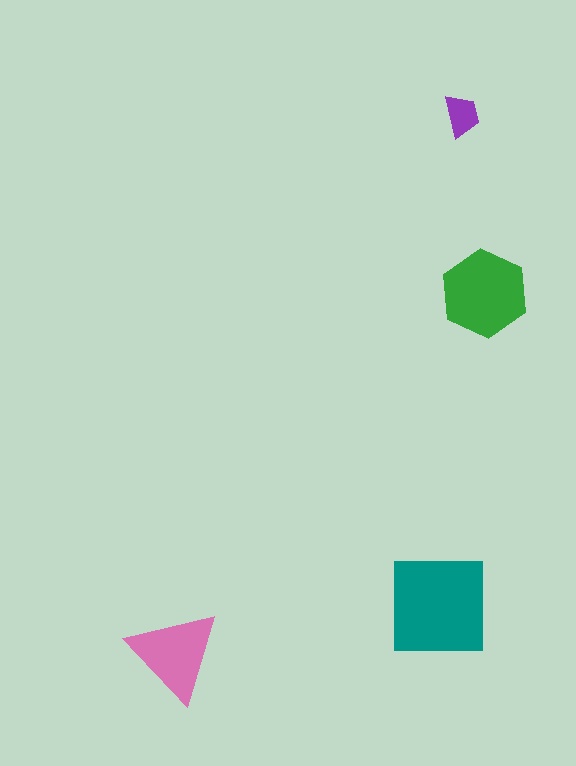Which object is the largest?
The teal square.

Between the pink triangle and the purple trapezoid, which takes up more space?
The pink triangle.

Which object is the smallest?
The purple trapezoid.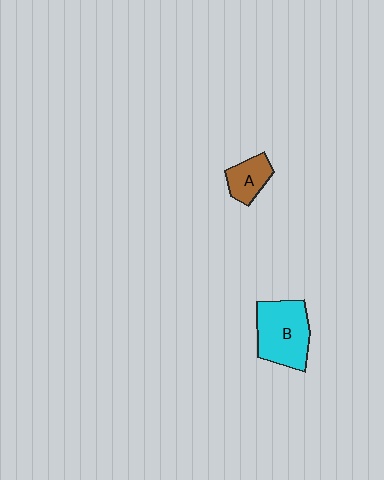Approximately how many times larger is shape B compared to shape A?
Approximately 2.1 times.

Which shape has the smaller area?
Shape A (brown).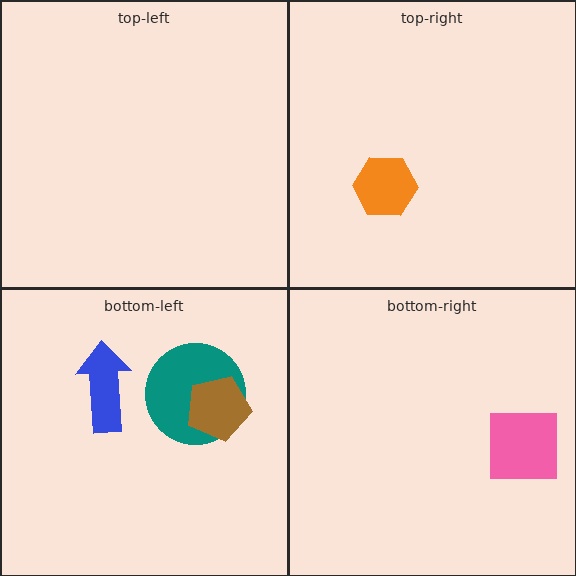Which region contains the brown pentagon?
The bottom-left region.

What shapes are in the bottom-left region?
The blue arrow, the teal circle, the brown pentagon.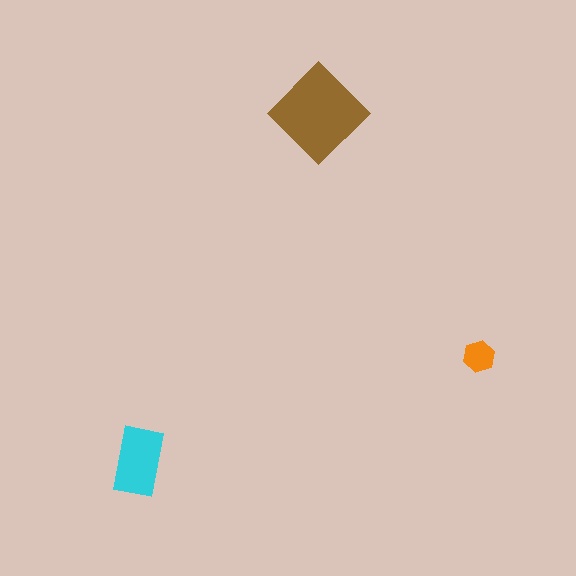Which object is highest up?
The brown diamond is topmost.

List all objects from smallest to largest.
The orange hexagon, the cyan rectangle, the brown diamond.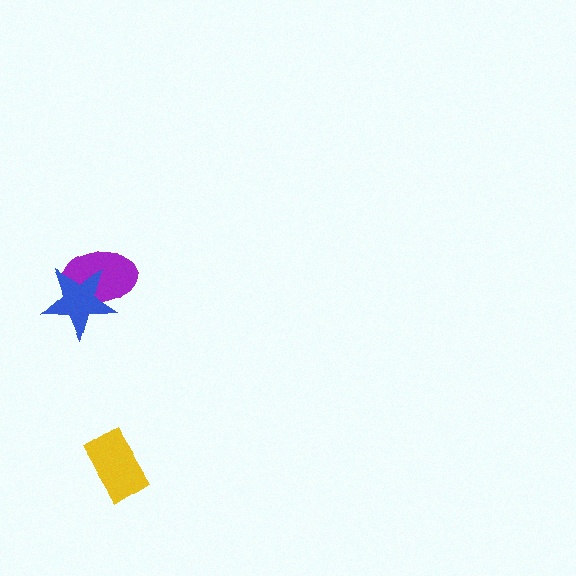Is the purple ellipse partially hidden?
Yes, it is partially covered by another shape.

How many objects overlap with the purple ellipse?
1 object overlaps with the purple ellipse.